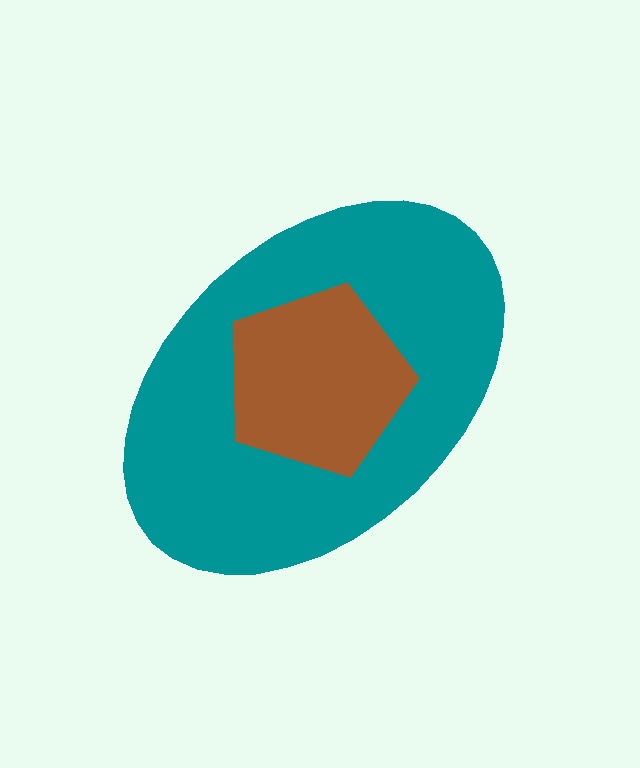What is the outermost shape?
The teal ellipse.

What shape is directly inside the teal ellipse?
The brown pentagon.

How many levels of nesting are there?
2.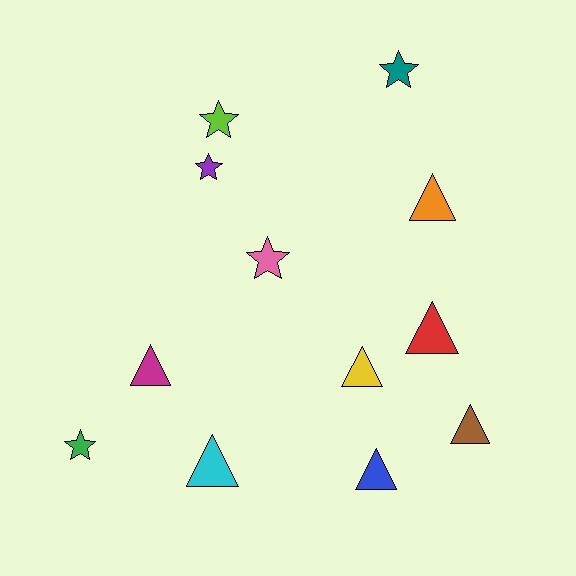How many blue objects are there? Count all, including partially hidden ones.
There is 1 blue object.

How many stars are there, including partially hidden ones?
There are 5 stars.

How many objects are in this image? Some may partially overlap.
There are 12 objects.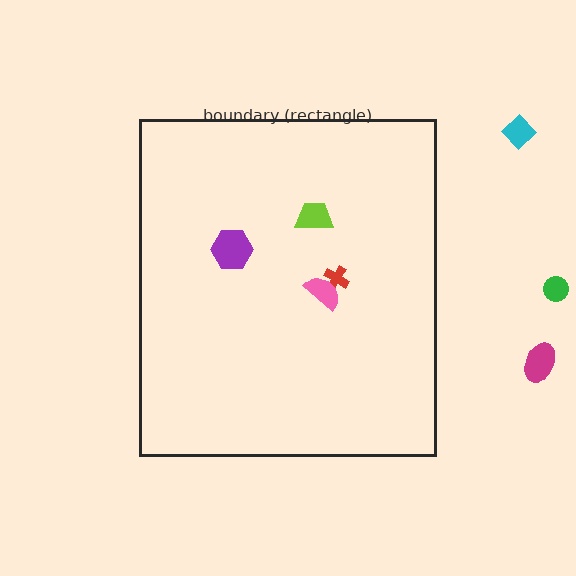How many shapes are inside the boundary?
4 inside, 3 outside.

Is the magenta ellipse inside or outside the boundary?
Outside.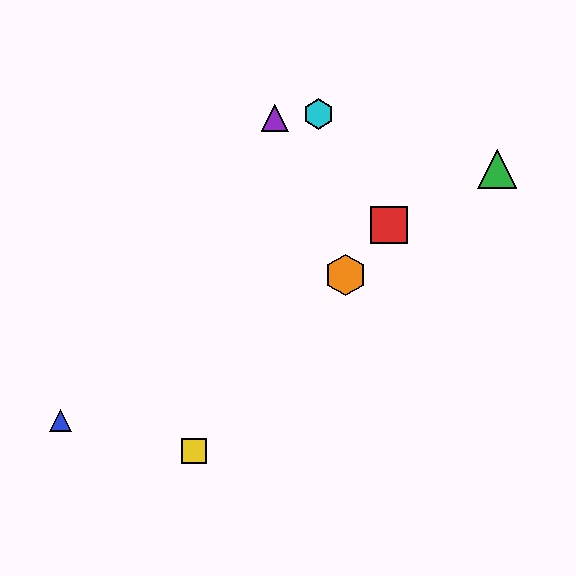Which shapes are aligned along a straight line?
The red square, the yellow square, the orange hexagon are aligned along a straight line.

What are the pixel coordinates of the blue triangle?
The blue triangle is at (60, 421).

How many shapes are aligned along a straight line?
3 shapes (the red square, the yellow square, the orange hexagon) are aligned along a straight line.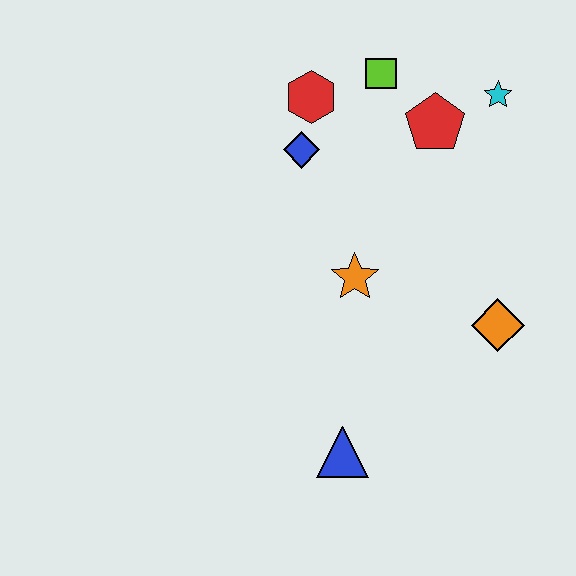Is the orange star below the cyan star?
Yes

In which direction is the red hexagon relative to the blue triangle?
The red hexagon is above the blue triangle.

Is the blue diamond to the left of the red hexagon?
Yes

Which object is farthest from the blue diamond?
The blue triangle is farthest from the blue diamond.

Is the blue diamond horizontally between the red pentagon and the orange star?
No